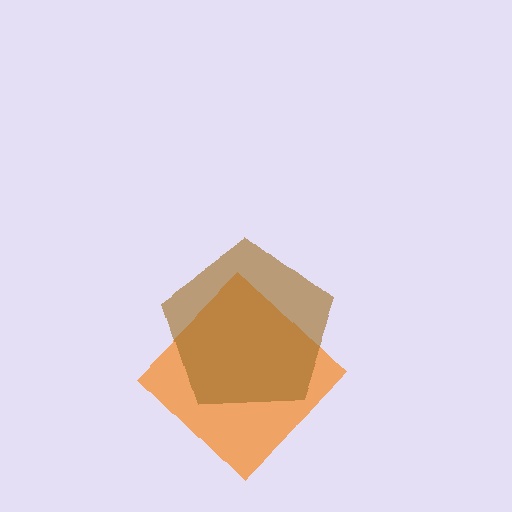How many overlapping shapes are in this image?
There are 2 overlapping shapes in the image.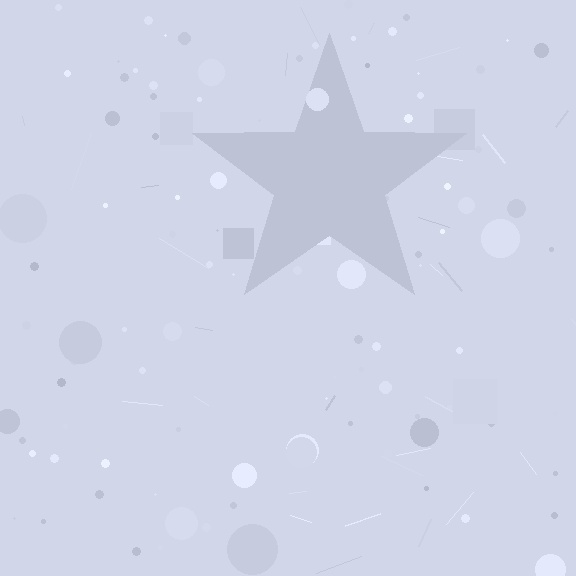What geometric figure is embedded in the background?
A star is embedded in the background.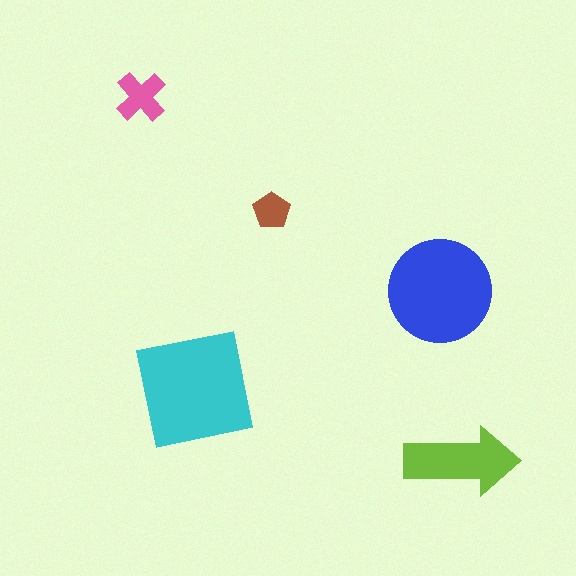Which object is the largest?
The cyan square.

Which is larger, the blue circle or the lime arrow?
The blue circle.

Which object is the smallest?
The brown pentagon.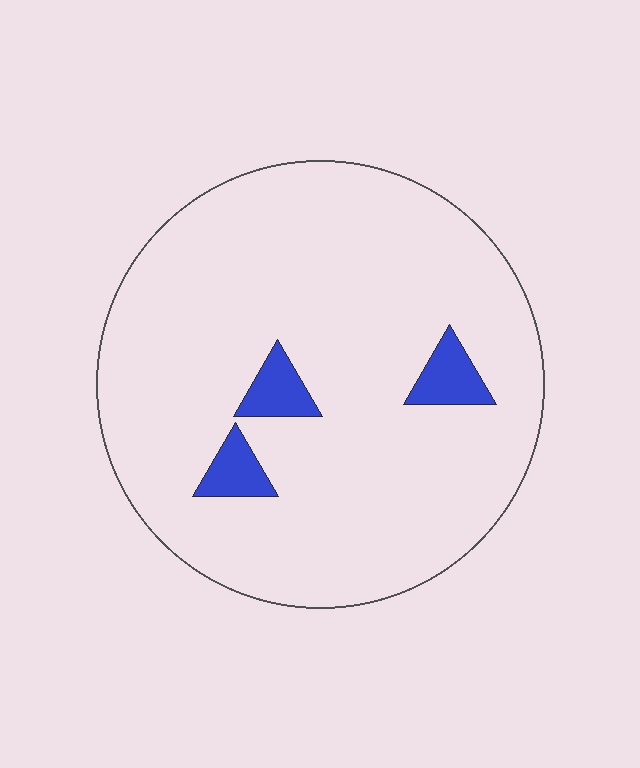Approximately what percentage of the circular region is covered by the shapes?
Approximately 5%.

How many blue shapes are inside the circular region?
3.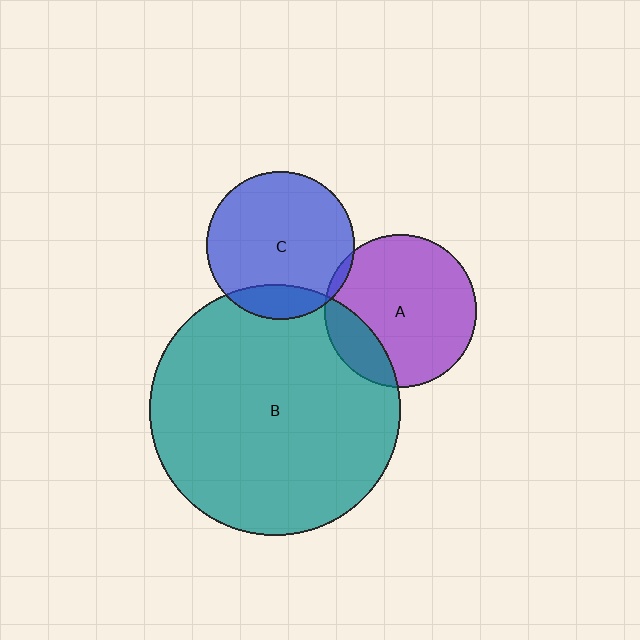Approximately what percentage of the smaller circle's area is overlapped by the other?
Approximately 20%.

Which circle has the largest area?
Circle B (teal).